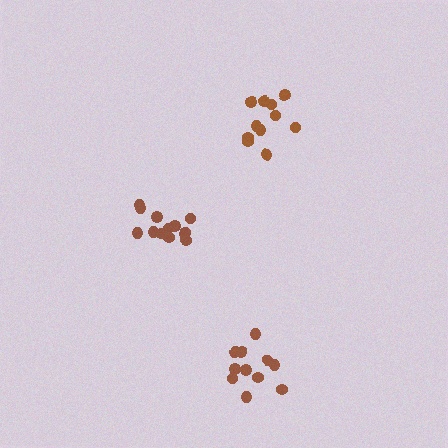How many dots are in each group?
Group 1: 11 dots, Group 2: 13 dots, Group 3: 11 dots (35 total).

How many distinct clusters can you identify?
There are 3 distinct clusters.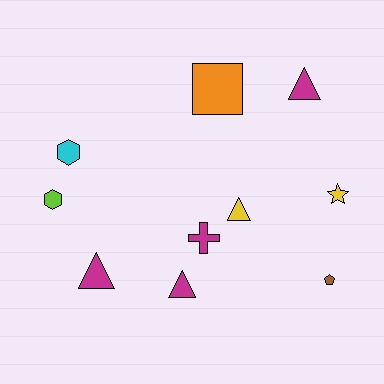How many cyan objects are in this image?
There is 1 cyan object.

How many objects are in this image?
There are 10 objects.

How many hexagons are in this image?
There are 2 hexagons.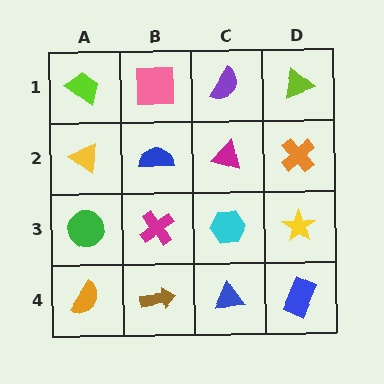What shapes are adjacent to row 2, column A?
A lime trapezoid (row 1, column A), a green circle (row 3, column A), a blue semicircle (row 2, column B).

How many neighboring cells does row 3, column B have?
4.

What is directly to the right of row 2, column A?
A blue semicircle.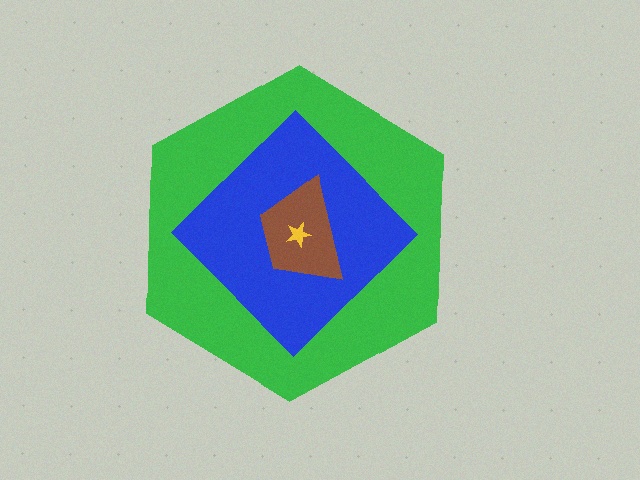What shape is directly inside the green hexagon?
The blue diamond.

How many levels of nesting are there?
4.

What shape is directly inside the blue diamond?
The brown trapezoid.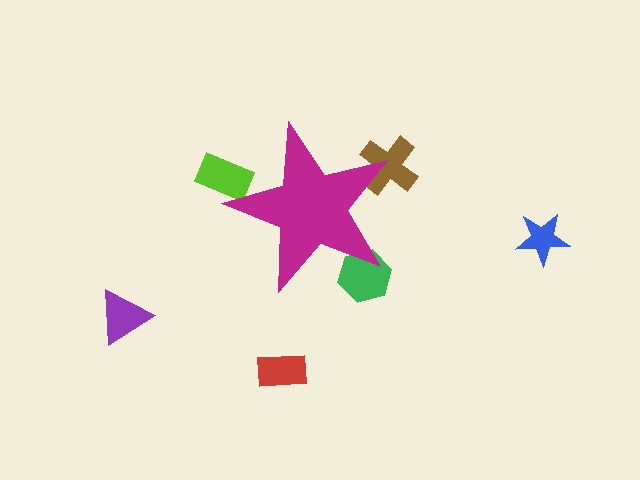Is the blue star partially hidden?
No, the blue star is fully visible.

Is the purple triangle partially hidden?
No, the purple triangle is fully visible.